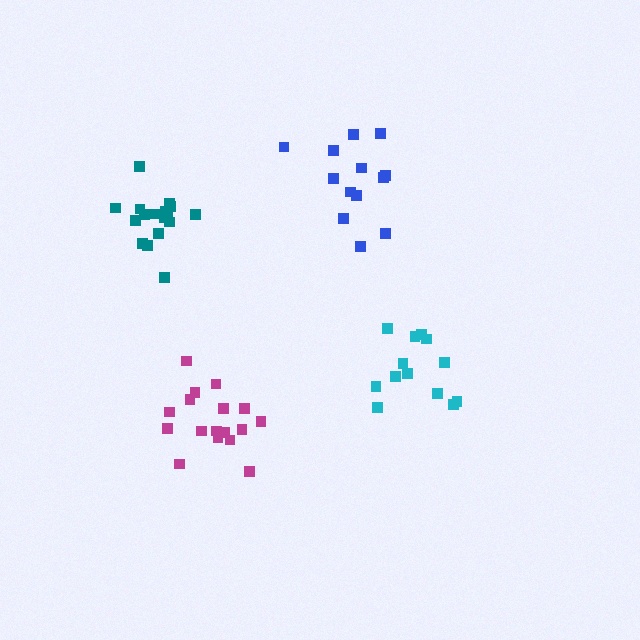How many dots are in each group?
Group 1: 17 dots, Group 2: 13 dots, Group 3: 13 dots, Group 4: 17 dots (60 total).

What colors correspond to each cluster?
The clusters are colored: teal, cyan, blue, magenta.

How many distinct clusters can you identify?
There are 4 distinct clusters.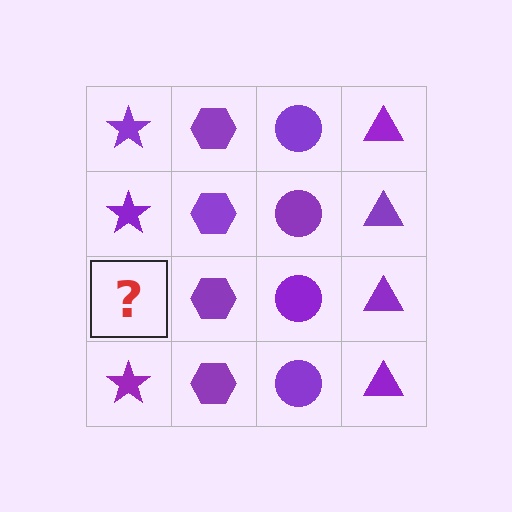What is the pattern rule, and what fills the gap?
The rule is that each column has a consistent shape. The gap should be filled with a purple star.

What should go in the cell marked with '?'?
The missing cell should contain a purple star.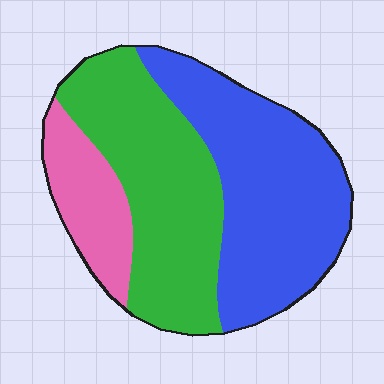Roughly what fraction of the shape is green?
Green takes up about two fifths (2/5) of the shape.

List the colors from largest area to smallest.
From largest to smallest: blue, green, pink.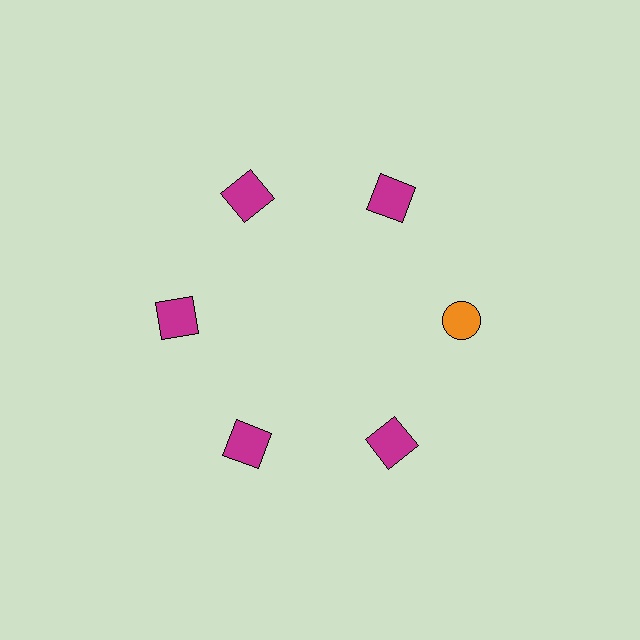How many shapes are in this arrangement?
There are 6 shapes arranged in a ring pattern.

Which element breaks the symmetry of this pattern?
The orange circle at roughly the 3 o'clock position breaks the symmetry. All other shapes are magenta squares.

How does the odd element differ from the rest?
It differs in both color (orange instead of magenta) and shape (circle instead of square).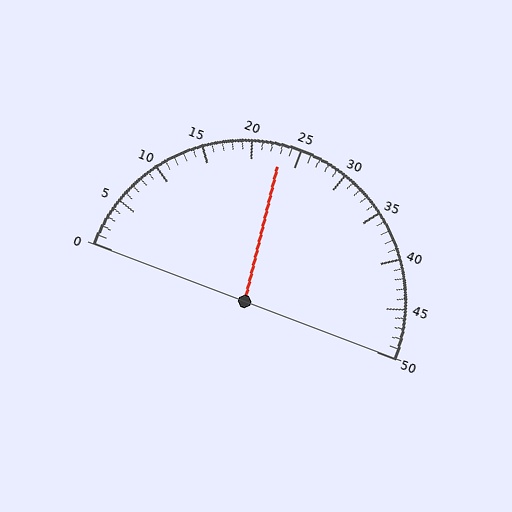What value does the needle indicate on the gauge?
The needle indicates approximately 23.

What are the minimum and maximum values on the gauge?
The gauge ranges from 0 to 50.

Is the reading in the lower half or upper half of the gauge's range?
The reading is in the lower half of the range (0 to 50).